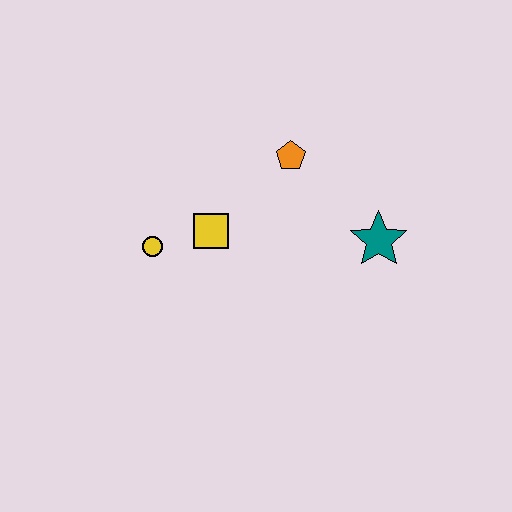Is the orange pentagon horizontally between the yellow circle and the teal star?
Yes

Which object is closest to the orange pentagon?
The yellow square is closest to the orange pentagon.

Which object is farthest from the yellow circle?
The teal star is farthest from the yellow circle.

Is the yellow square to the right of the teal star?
No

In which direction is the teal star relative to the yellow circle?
The teal star is to the right of the yellow circle.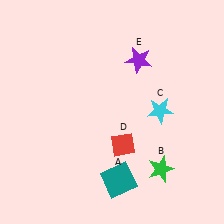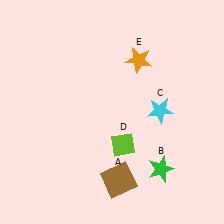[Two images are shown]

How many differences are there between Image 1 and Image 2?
There are 3 differences between the two images.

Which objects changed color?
A changed from teal to brown. D changed from red to lime. E changed from purple to orange.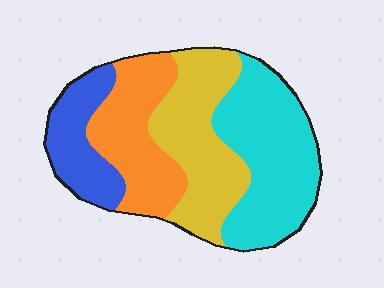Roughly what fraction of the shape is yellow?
Yellow takes up between a quarter and a half of the shape.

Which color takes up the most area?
Cyan, at roughly 35%.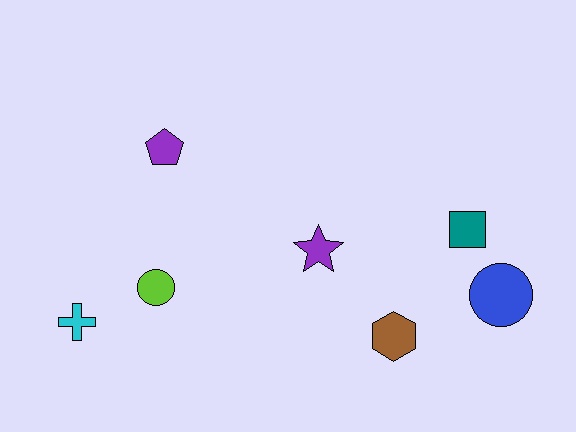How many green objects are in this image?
There are no green objects.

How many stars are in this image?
There is 1 star.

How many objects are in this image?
There are 7 objects.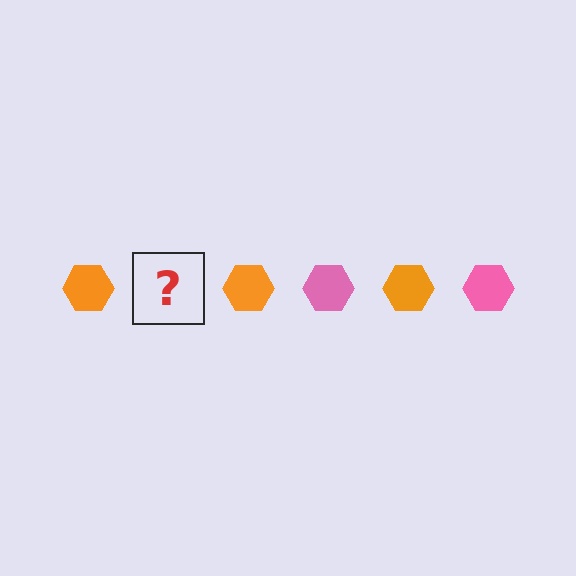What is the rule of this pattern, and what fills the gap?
The rule is that the pattern cycles through orange, pink hexagons. The gap should be filled with a pink hexagon.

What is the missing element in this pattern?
The missing element is a pink hexagon.